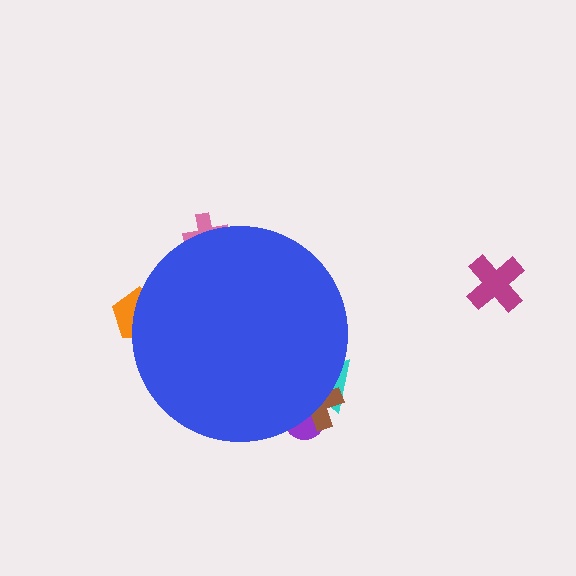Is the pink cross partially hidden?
Yes, the pink cross is partially hidden behind the blue circle.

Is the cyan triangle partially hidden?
Yes, the cyan triangle is partially hidden behind the blue circle.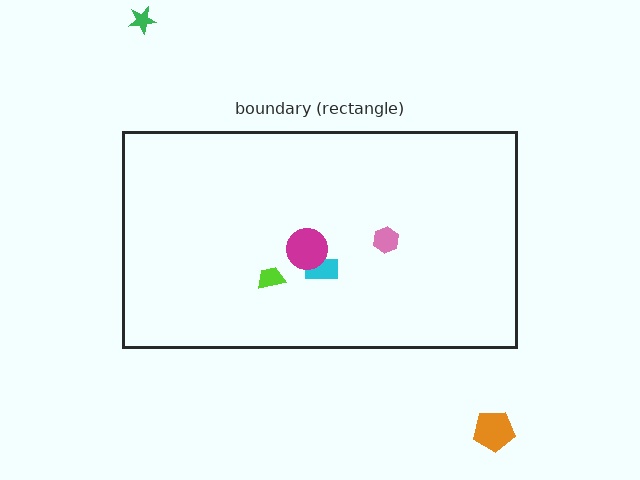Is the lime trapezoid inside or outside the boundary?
Inside.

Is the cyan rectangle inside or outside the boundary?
Inside.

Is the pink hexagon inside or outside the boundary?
Inside.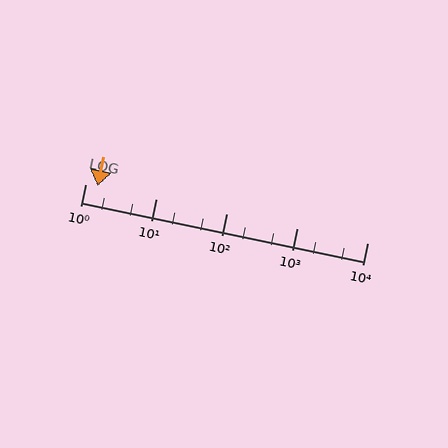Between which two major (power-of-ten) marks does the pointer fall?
The pointer is between 1 and 10.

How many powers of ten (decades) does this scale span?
The scale spans 4 decades, from 1 to 10000.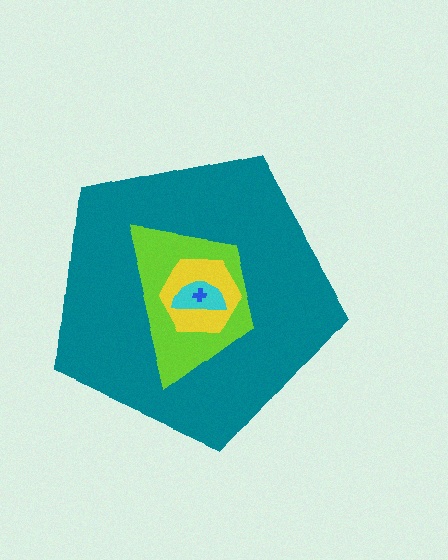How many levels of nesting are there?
5.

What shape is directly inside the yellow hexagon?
The cyan semicircle.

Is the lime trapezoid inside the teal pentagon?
Yes.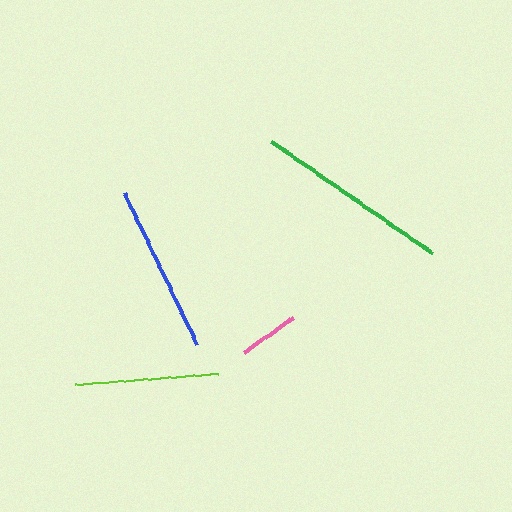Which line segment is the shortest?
The pink line is the shortest at approximately 60 pixels.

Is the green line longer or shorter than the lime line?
The green line is longer than the lime line.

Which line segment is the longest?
The green line is the longest at approximately 197 pixels.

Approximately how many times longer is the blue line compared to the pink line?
The blue line is approximately 2.8 times the length of the pink line.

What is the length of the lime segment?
The lime segment is approximately 143 pixels long.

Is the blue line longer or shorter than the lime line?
The blue line is longer than the lime line.